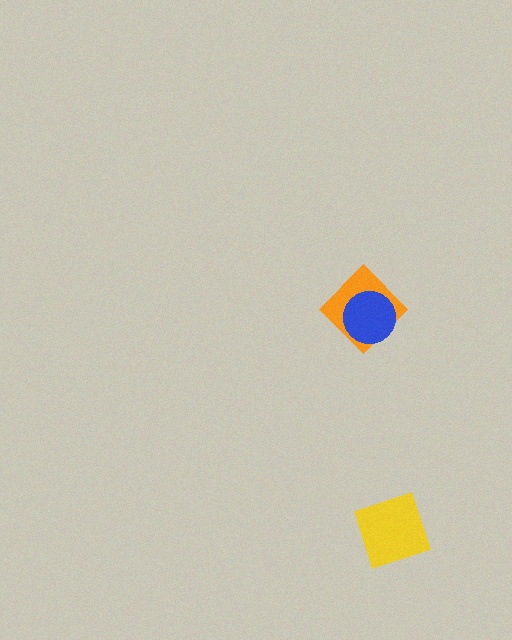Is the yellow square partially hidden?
No, no other shape covers it.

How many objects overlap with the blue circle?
1 object overlaps with the blue circle.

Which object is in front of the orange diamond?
The blue circle is in front of the orange diamond.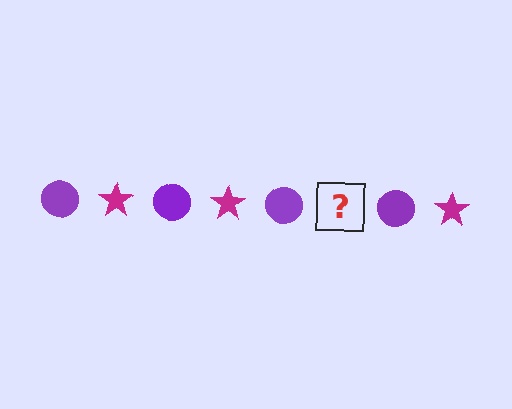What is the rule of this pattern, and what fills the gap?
The rule is that the pattern alternates between purple circle and magenta star. The gap should be filled with a magenta star.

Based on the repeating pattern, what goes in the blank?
The blank should be a magenta star.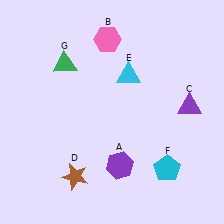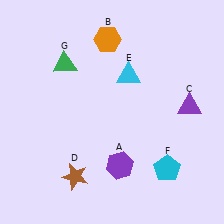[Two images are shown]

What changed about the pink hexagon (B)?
In Image 1, B is pink. In Image 2, it changed to orange.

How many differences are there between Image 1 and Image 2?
There is 1 difference between the two images.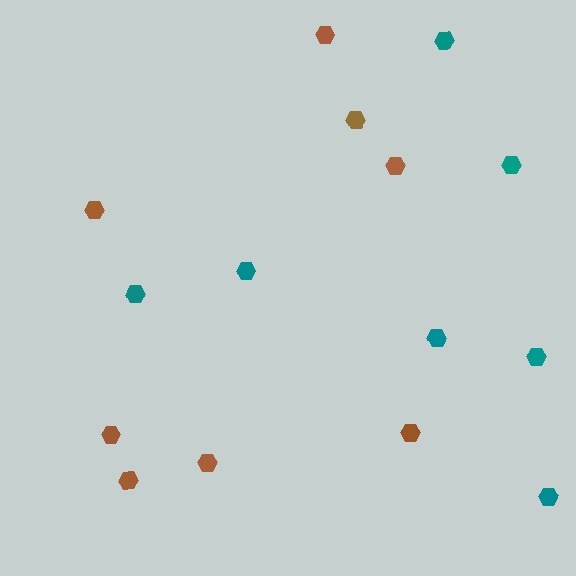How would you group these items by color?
There are 2 groups: one group of brown hexagons (8) and one group of teal hexagons (7).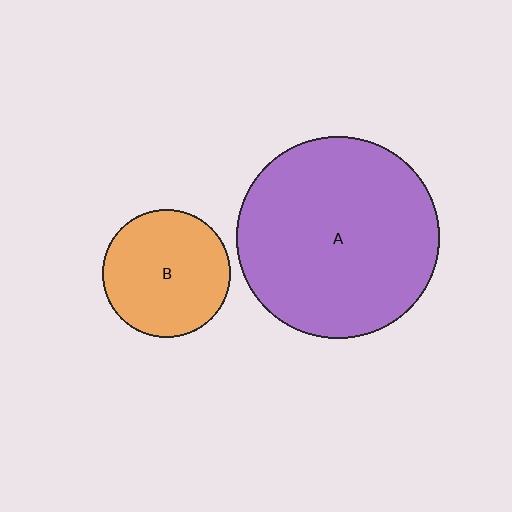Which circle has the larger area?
Circle A (purple).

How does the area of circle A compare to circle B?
Approximately 2.5 times.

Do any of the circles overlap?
No, none of the circles overlap.